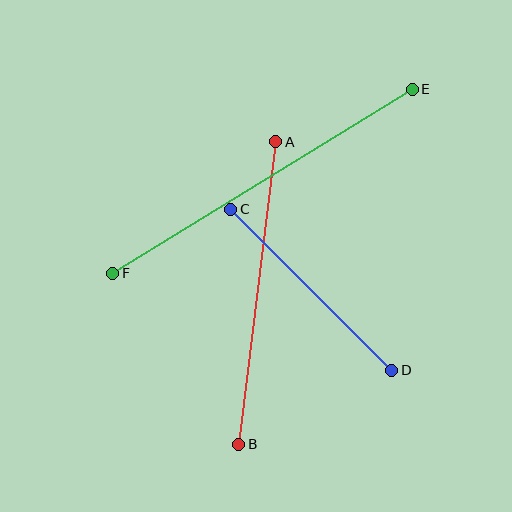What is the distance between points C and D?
The distance is approximately 227 pixels.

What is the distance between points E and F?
The distance is approximately 351 pixels.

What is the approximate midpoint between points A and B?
The midpoint is at approximately (257, 293) pixels.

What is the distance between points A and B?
The distance is approximately 305 pixels.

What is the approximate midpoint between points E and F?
The midpoint is at approximately (263, 181) pixels.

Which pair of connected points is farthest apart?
Points E and F are farthest apart.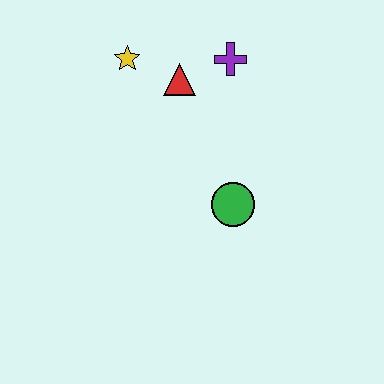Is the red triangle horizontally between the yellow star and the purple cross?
Yes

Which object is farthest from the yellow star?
The green circle is farthest from the yellow star.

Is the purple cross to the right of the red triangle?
Yes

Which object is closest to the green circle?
The red triangle is closest to the green circle.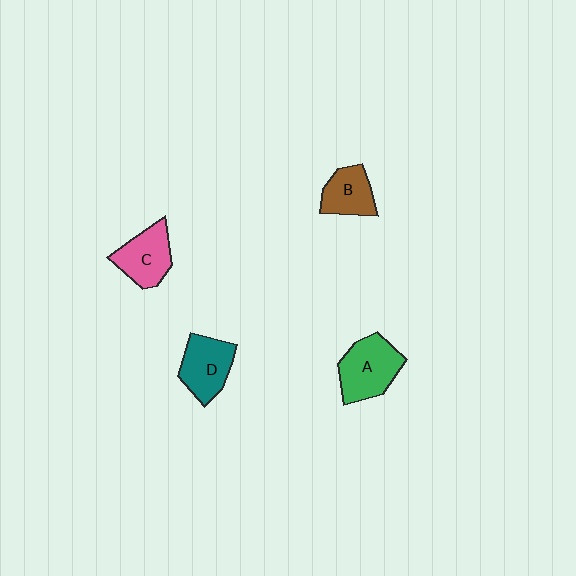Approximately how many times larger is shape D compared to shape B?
Approximately 1.2 times.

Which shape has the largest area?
Shape A (green).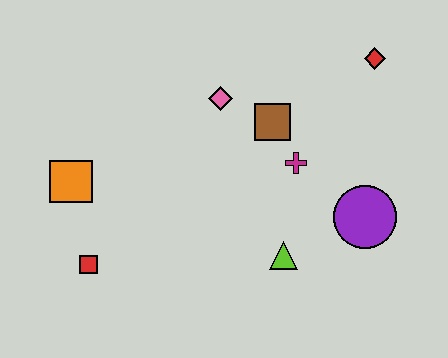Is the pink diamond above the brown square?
Yes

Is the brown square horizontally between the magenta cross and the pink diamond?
Yes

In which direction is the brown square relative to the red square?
The brown square is to the right of the red square.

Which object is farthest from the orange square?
The red diamond is farthest from the orange square.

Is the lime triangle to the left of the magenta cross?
Yes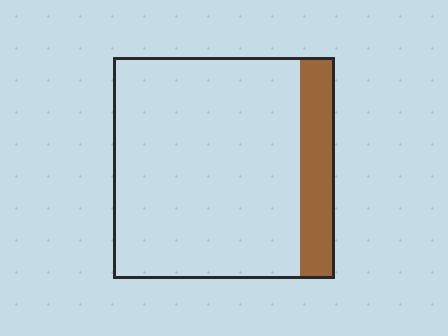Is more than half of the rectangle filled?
No.